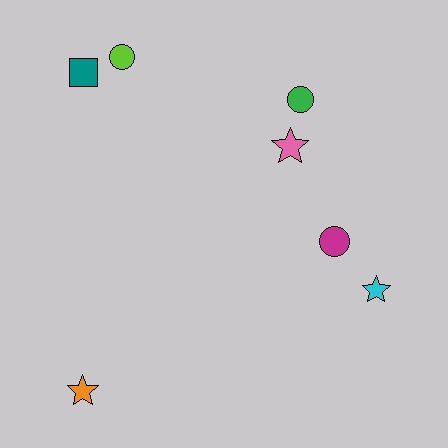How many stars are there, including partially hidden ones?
There are 3 stars.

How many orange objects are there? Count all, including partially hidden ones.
There is 1 orange object.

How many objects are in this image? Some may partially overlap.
There are 7 objects.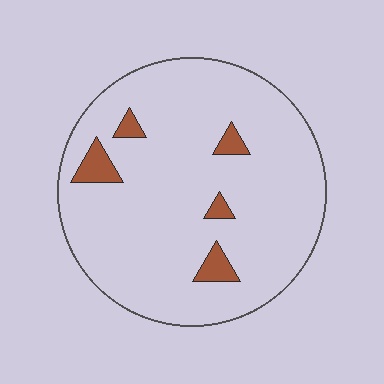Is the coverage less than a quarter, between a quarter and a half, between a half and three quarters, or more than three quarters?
Less than a quarter.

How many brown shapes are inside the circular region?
5.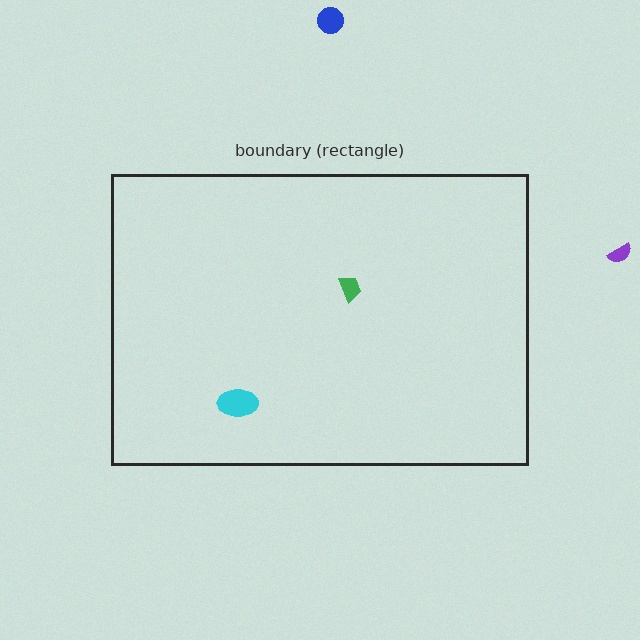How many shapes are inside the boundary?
2 inside, 2 outside.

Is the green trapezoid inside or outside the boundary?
Inside.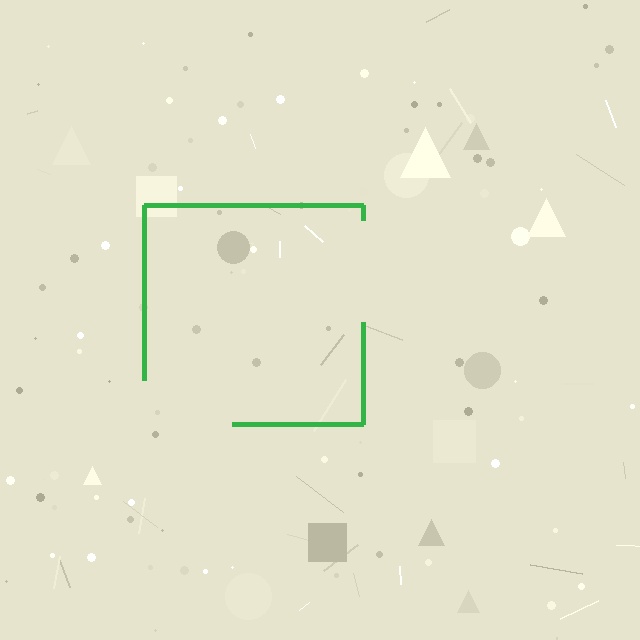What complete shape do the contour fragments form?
The contour fragments form a square.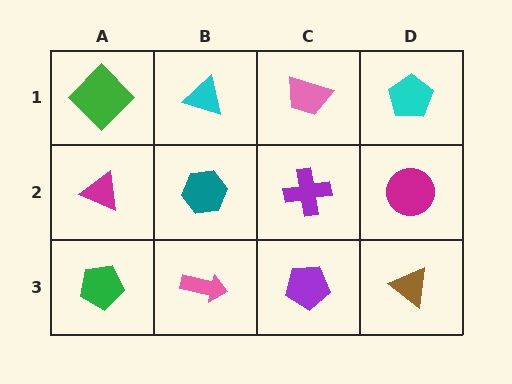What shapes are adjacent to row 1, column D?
A magenta circle (row 2, column D), a pink trapezoid (row 1, column C).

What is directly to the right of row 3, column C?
A brown triangle.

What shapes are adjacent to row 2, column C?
A pink trapezoid (row 1, column C), a purple pentagon (row 3, column C), a teal hexagon (row 2, column B), a magenta circle (row 2, column D).